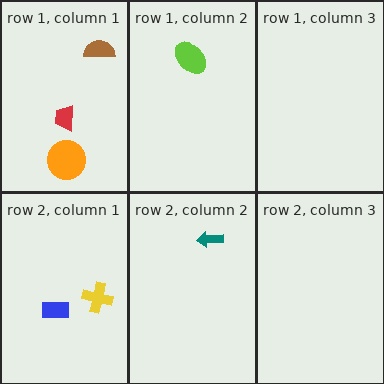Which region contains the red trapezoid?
The row 1, column 1 region.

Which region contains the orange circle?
The row 1, column 1 region.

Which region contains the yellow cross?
The row 2, column 1 region.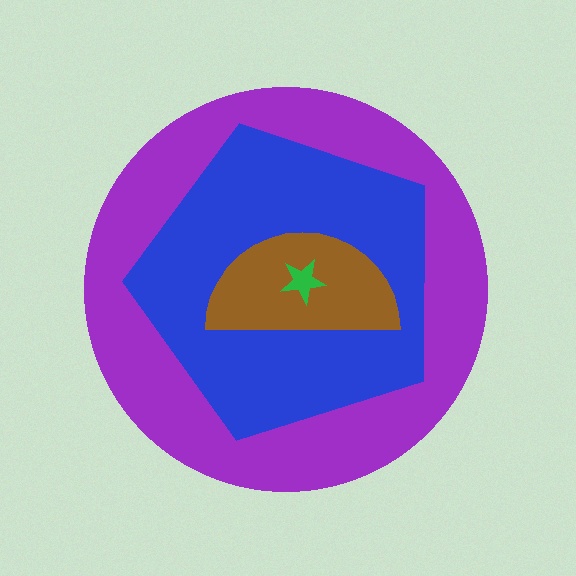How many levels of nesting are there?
4.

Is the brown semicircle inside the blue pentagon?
Yes.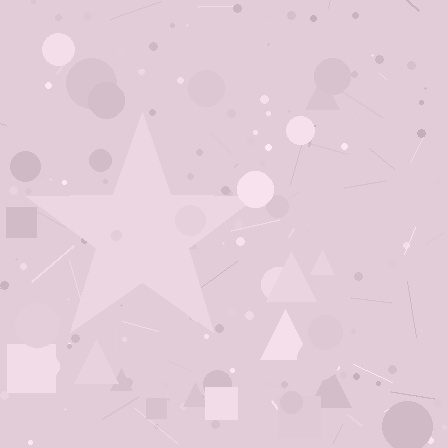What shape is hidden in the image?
A star is hidden in the image.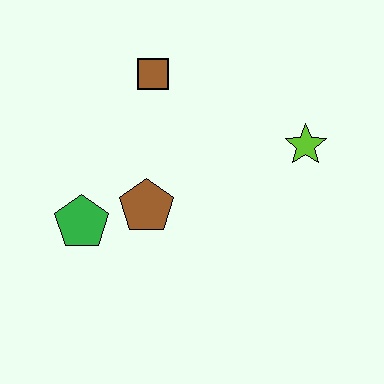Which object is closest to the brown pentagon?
The green pentagon is closest to the brown pentagon.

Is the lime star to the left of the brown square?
No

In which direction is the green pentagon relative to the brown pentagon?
The green pentagon is to the left of the brown pentagon.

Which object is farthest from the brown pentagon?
The lime star is farthest from the brown pentagon.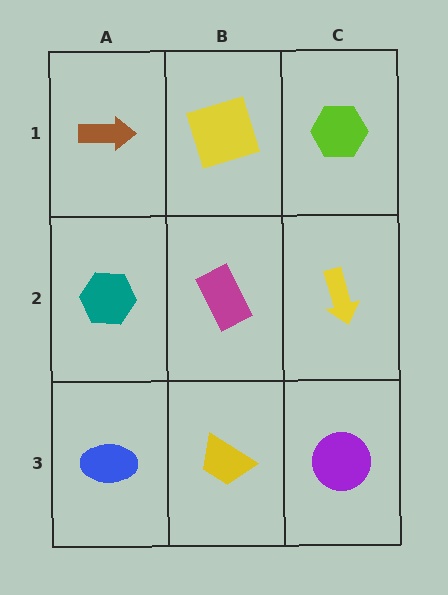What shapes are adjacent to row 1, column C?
A yellow arrow (row 2, column C), a yellow square (row 1, column B).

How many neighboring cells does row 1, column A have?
2.